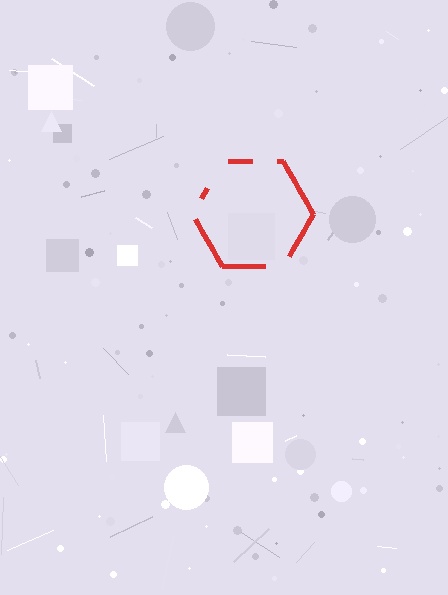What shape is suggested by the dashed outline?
The dashed outline suggests a hexagon.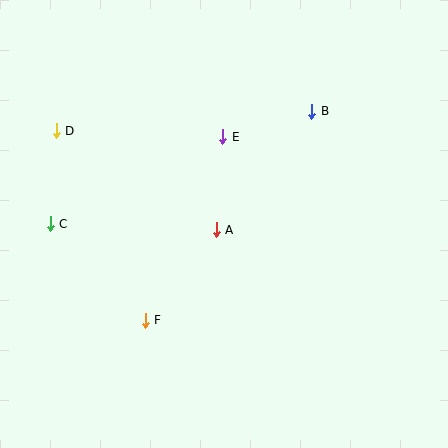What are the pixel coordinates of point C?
Point C is at (50, 224).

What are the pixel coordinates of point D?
Point D is at (56, 131).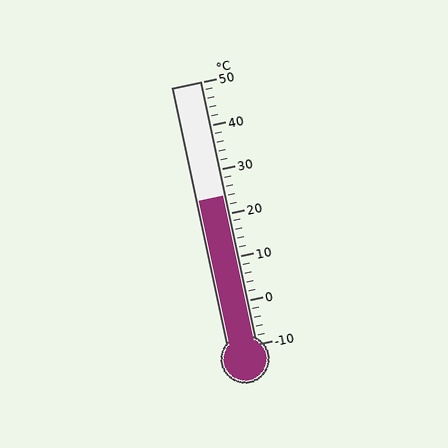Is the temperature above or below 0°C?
The temperature is above 0°C.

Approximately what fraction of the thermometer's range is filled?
The thermometer is filled to approximately 55% of its range.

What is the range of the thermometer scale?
The thermometer scale ranges from -10°C to 50°C.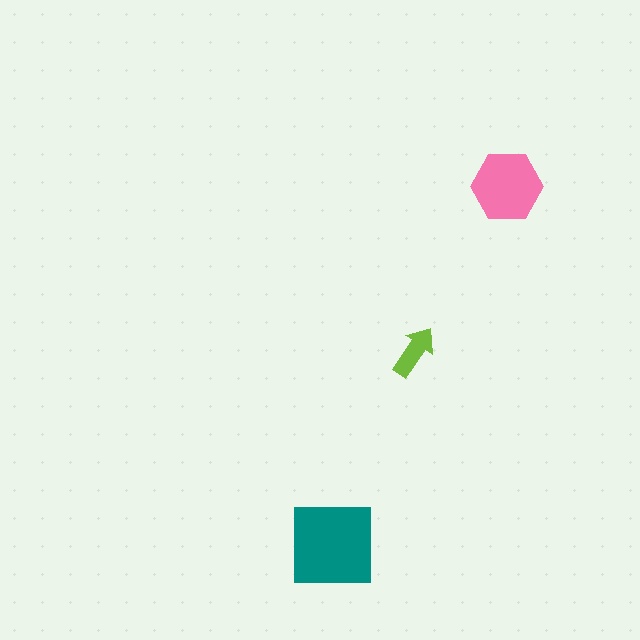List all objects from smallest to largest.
The lime arrow, the pink hexagon, the teal square.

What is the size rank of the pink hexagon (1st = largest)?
2nd.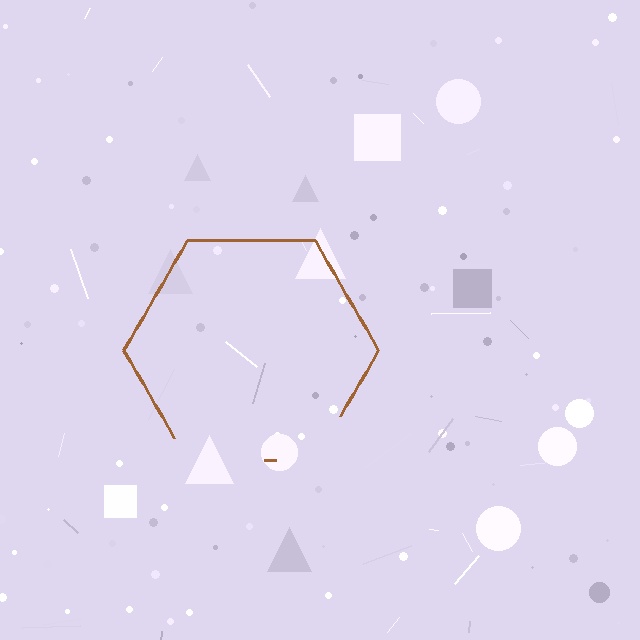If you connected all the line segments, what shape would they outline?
They would outline a hexagon.